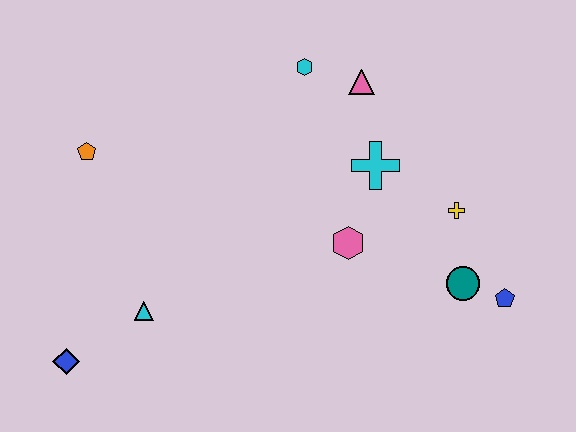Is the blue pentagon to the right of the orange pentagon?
Yes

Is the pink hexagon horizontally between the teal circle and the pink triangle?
No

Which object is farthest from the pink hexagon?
The blue diamond is farthest from the pink hexagon.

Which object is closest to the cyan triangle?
The blue diamond is closest to the cyan triangle.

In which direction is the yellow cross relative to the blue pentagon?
The yellow cross is above the blue pentagon.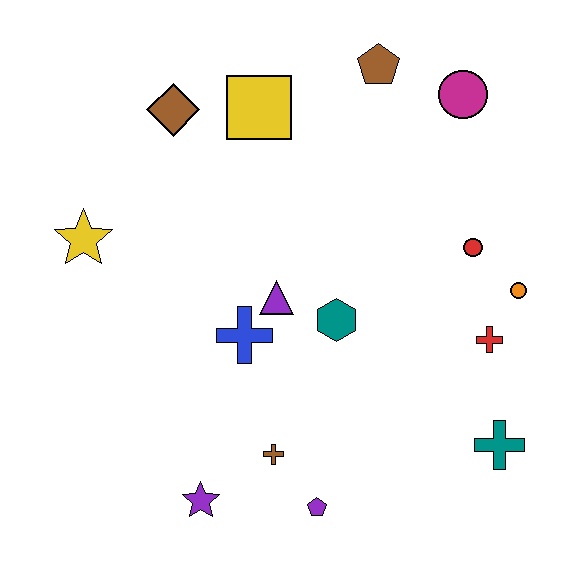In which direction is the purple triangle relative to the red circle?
The purple triangle is to the left of the red circle.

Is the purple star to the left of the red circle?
Yes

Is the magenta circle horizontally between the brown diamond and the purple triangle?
No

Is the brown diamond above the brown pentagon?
No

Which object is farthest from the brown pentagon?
The purple star is farthest from the brown pentagon.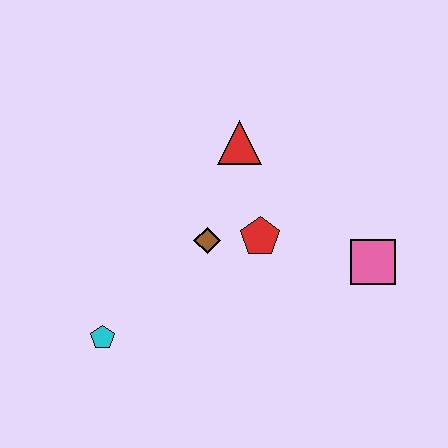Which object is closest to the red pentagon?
The brown diamond is closest to the red pentagon.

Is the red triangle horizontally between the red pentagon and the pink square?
No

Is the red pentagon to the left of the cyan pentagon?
No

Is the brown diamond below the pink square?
No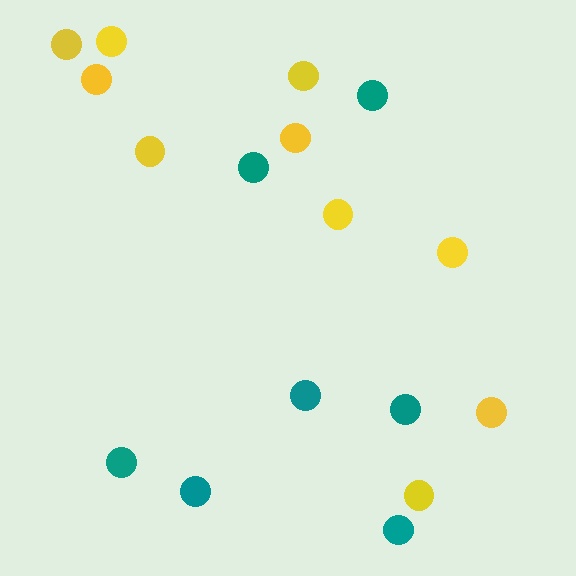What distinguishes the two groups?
There are 2 groups: one group of teal circles (7) and one group of yellow circles (10).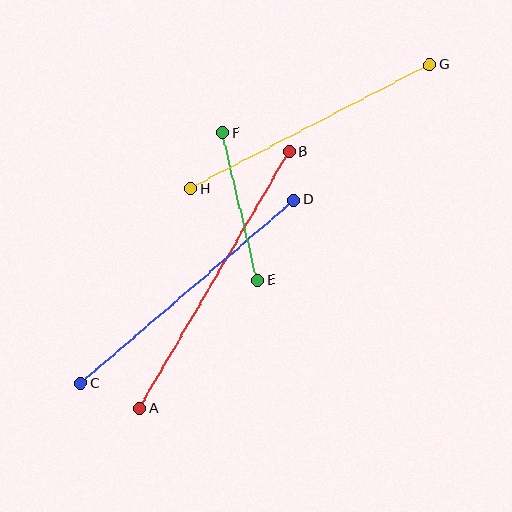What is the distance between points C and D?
The distance is approximately 281 pixels.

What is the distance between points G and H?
The distance is approximately 269 pixels.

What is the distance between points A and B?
The distance is approximately 297 pixels.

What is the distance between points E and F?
The distance is approximately 151 pixels.